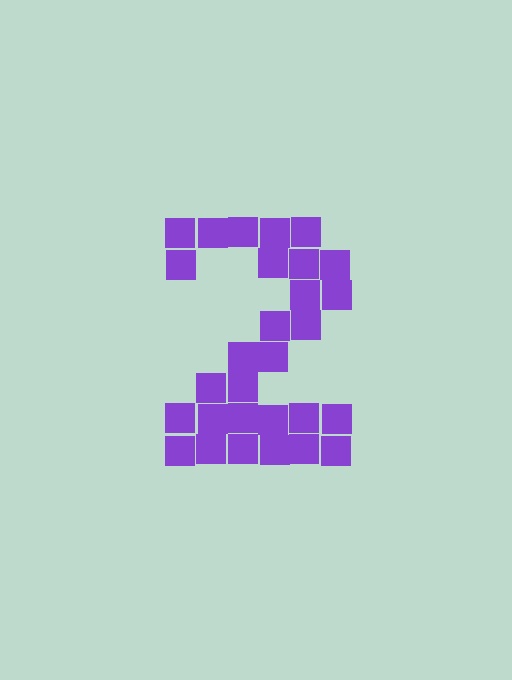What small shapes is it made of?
It is made of small squares.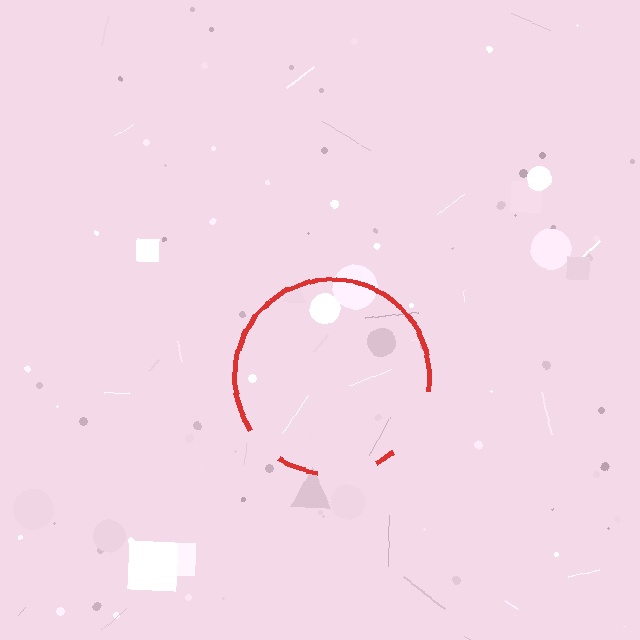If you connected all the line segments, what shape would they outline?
They would outline a circle.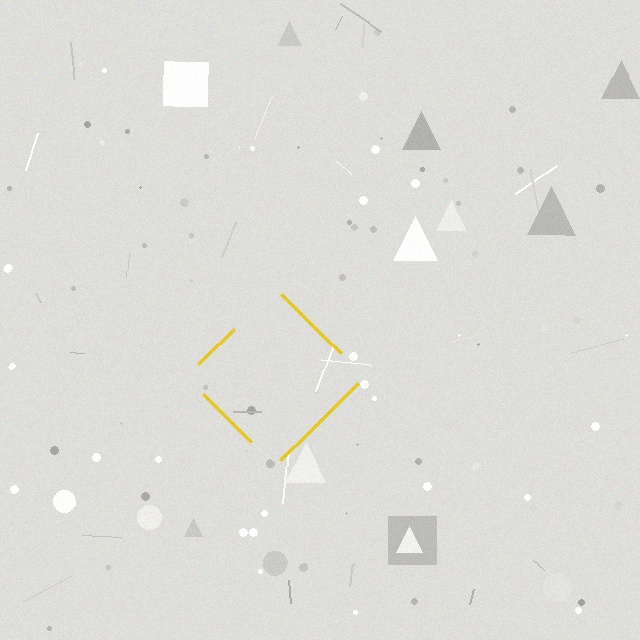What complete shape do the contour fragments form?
The contour fragments form a diamond.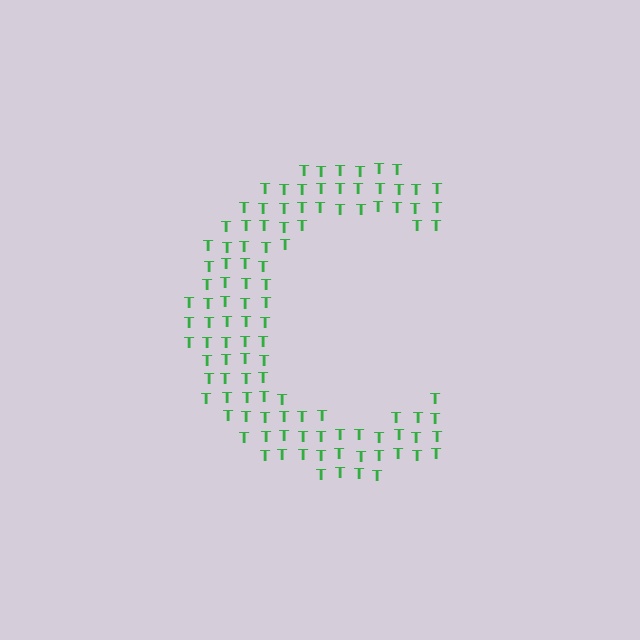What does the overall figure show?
The overall figure shows the letter C.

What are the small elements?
The small elements are letter T's.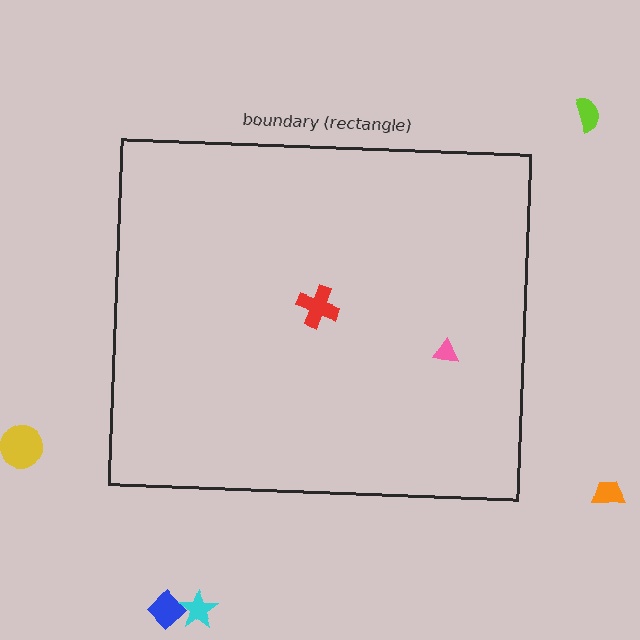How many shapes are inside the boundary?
2 inside, 5 outside.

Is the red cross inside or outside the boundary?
Inside.